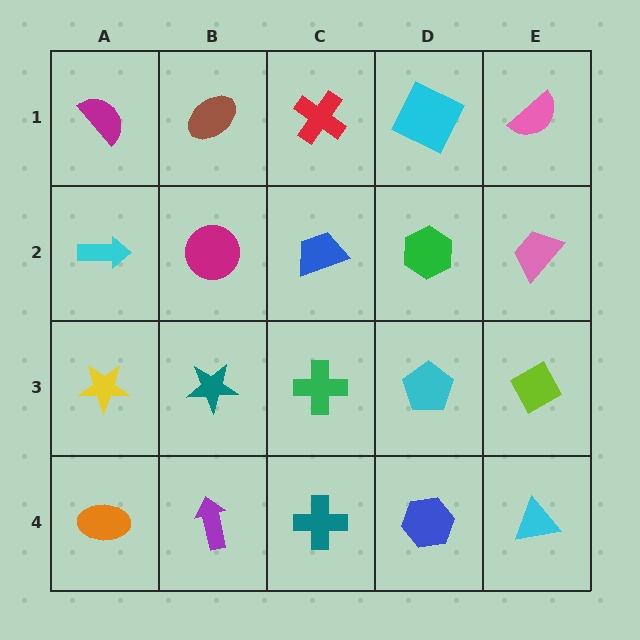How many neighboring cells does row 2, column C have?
4.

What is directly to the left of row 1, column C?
A brown ellipse.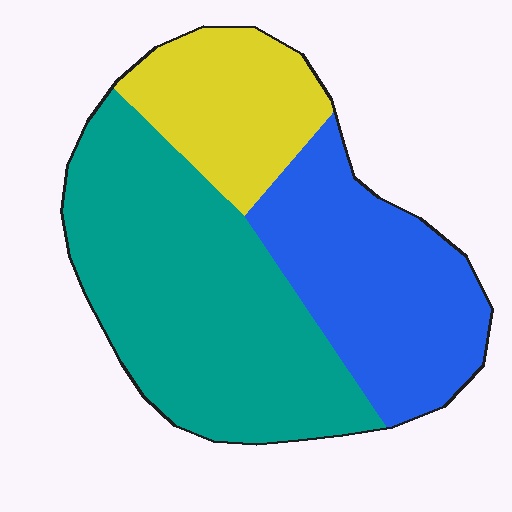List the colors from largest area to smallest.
From largest to smallest: teal, blue, yellow.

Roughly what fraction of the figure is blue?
Blue takes up between a quarter and a half of the figure.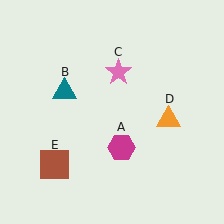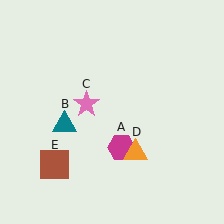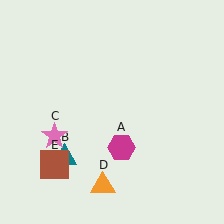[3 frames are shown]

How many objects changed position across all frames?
3 objects changed position: teal triangle (object B), pink star (object C), orange triangle (object D).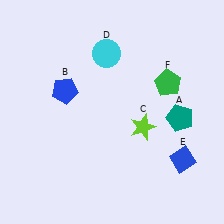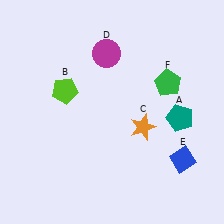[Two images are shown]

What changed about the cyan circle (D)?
In Image 1, D is cyan. In Image 2, it changed to magenta.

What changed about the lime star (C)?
In Image 1, C is lime. In Image 2, it changed to orange.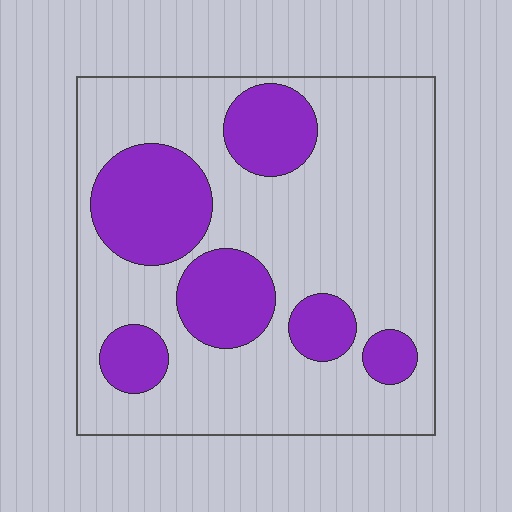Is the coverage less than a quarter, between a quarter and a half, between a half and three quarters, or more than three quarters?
Between a quarter and a half.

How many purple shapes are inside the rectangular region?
6.